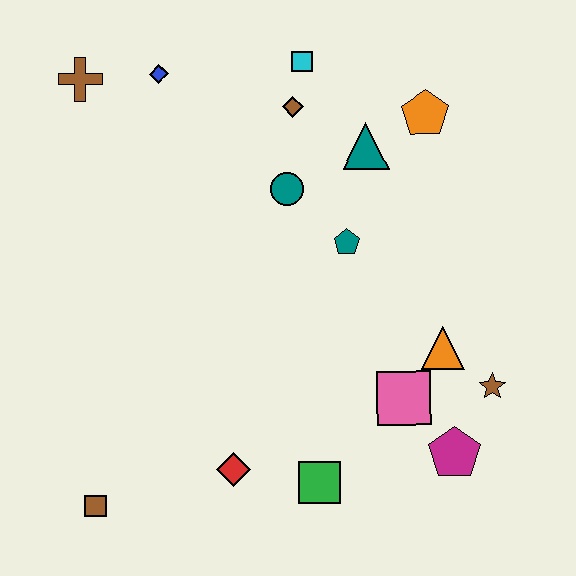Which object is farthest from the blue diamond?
The magenta pentagon is farthest from the blue diamond.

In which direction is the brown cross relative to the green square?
The brown cross is above the green square.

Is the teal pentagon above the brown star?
Yes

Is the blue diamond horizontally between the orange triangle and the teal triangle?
No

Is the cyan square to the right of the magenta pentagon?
No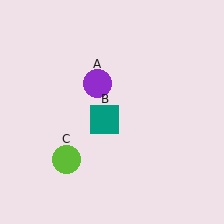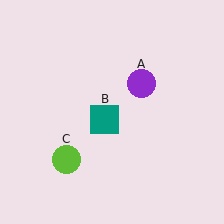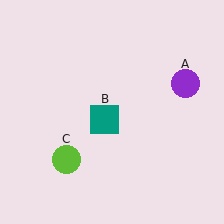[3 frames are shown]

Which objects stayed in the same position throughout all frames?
Teal square (object B) and lime circle (object C) remained stationary.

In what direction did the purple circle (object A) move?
The purple circle (object A) moved right.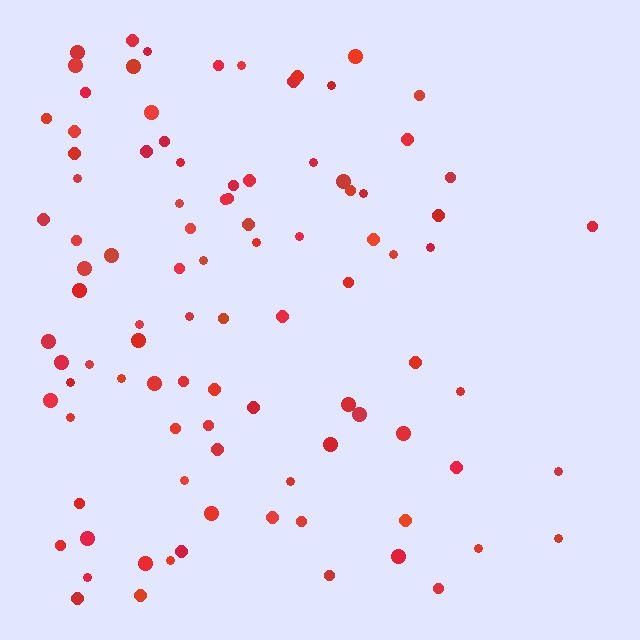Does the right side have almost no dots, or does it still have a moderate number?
Still a moderate number, just noticeably fewer than the left.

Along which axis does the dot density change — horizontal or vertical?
Horizontal.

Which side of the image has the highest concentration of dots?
The left.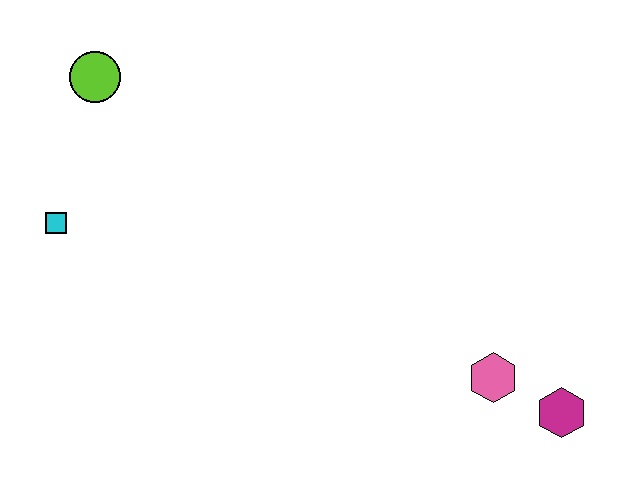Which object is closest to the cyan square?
The lime circle is closest to the cyan square.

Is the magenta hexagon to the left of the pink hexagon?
No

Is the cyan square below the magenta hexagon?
No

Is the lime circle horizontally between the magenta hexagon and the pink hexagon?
No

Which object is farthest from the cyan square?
The magenta hexagon is farthest from the cyan square.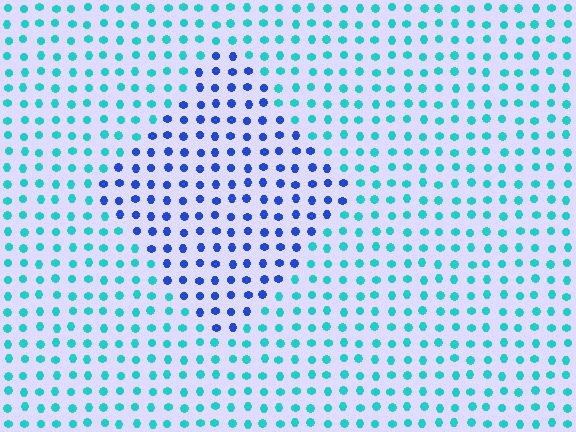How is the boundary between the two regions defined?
The boundary is defined purely by a slight shift in hue (about 49 degrees). Spacing, size, and orientation are identical on both sides.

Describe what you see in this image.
The image is filled with small cyan elements in a uniform arrangement. A diamond-shaped region is visible where the elements are tinted to a slightly different hue, forming a subtle color boundary.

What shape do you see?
I see a diamond.